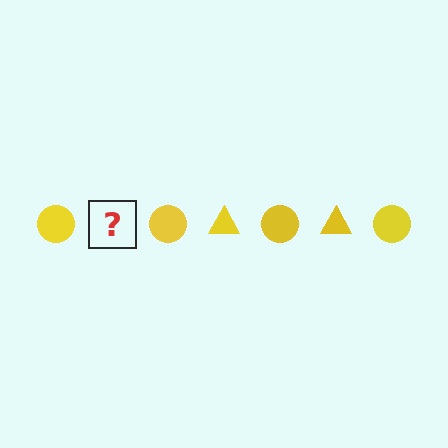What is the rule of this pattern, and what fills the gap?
The rule is that the pattern cycles through circle, triangle shapes in yellow. The gap should be filled with a yellow triangle.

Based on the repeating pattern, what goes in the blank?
The blank should be a yellow triangle.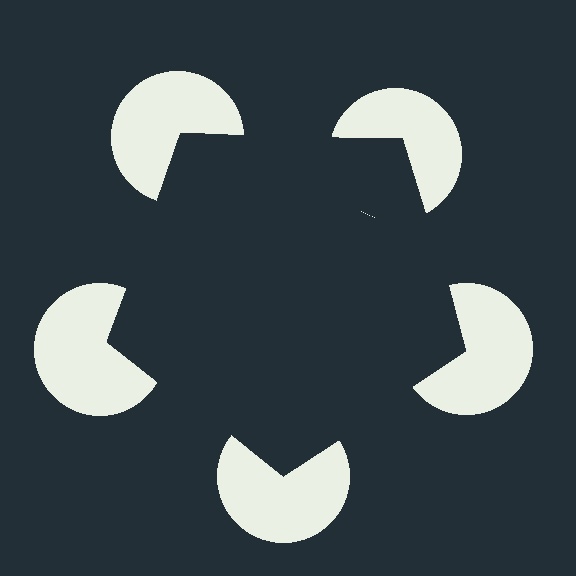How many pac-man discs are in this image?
There are 5 — one at each vertex of the illusory pentagon.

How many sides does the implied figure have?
5 sides.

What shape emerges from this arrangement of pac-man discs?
An illusory pentagon — its edges are inferred from the aligned wedge cuts in the pac-man discs, not physically drawn.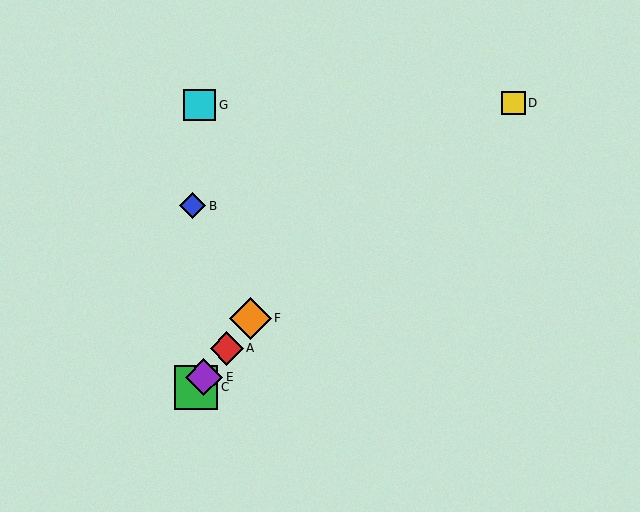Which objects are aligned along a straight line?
Objects A, C, E, F are aligned along a straight line.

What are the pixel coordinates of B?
Object B is at (192, 206).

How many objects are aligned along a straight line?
4 objects (A, C, E, F) are aligned along a straight line.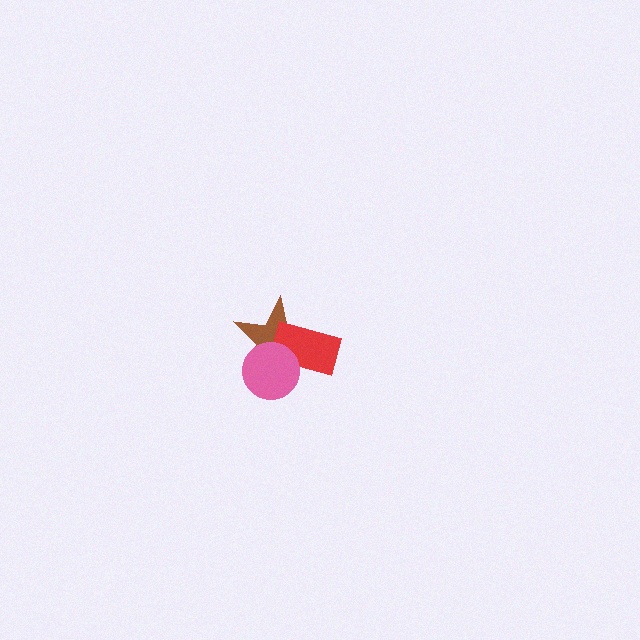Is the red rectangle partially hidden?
Yes, it is partially covered by another shape.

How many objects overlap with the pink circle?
2 objects overlap with the pink circle.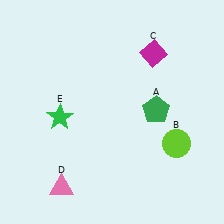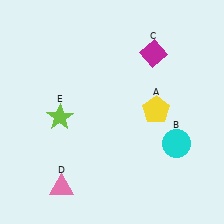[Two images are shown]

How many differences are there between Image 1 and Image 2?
There are 3 differences between the two images.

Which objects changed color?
A changed from green to yellow. B changed from lime to cyan. E changed from green to lime.